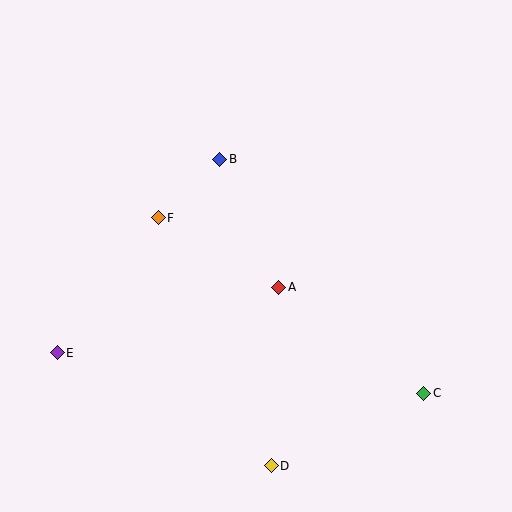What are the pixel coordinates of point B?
Point B is at (220, 159).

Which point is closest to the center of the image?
Point A at (279, 287) is closest to the center.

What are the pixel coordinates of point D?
Point D is at (271, 466).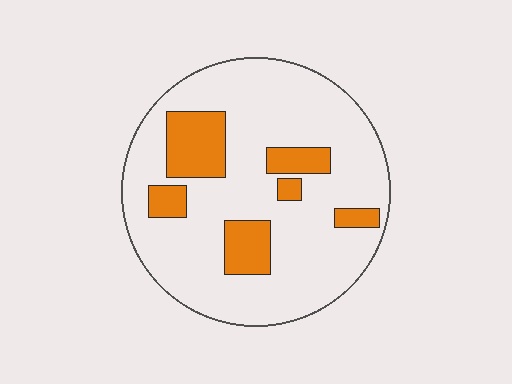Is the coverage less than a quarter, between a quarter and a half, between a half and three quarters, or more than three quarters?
Less than a quarter.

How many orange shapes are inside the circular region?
6.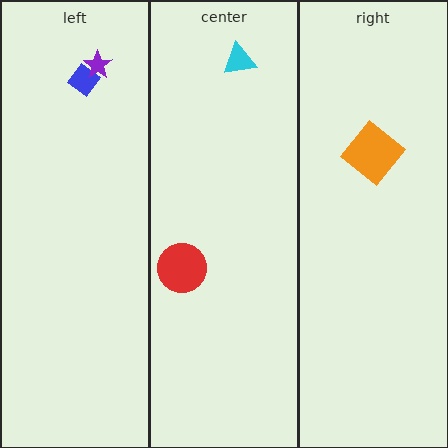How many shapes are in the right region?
1.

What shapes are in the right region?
The orange diamond.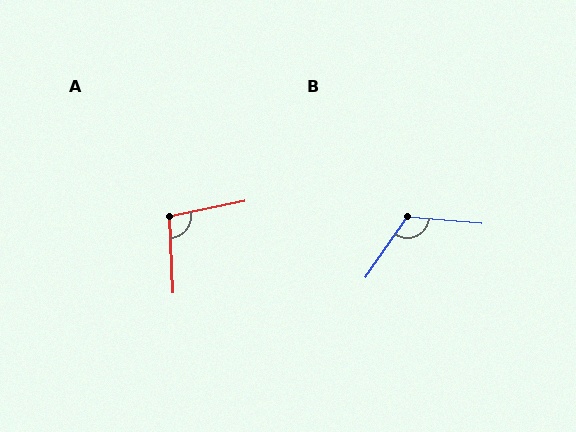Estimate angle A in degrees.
Approximately 99 degrees.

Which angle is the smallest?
A, at approximately 99 degrees.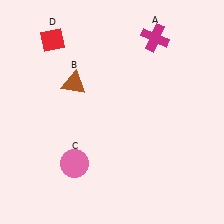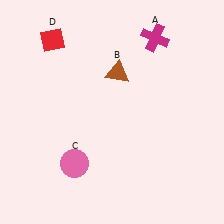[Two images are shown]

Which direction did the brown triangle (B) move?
The brown triangle (B) moved right.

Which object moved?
The brown triangle (B) moved right.